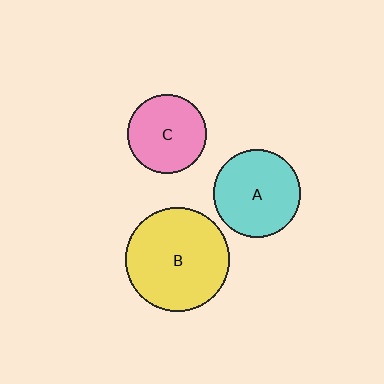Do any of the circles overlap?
No, none of the circles overlap.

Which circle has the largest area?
Circle B (yellow).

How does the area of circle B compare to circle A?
Approximately 1.4 times.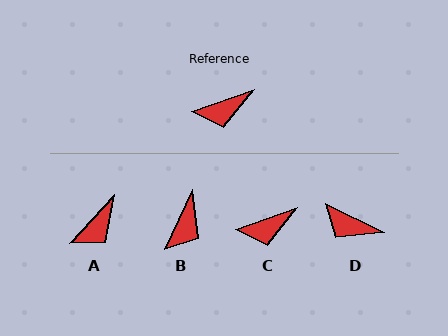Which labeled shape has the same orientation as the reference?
C.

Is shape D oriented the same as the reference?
No, it is off by about 46 degrees.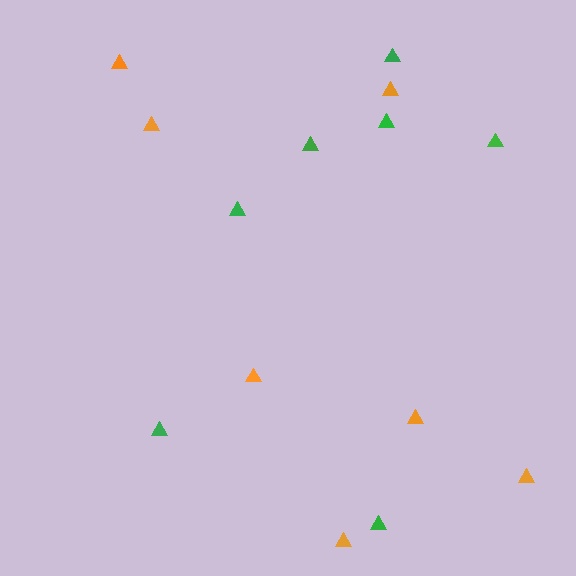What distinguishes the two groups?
There are 2 groups: one group of green triangles (7) and one group of orange triangles (7).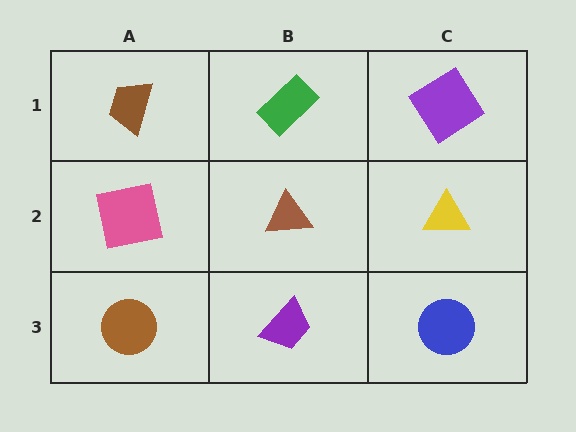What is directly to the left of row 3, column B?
A brown circle.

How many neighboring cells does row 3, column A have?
2.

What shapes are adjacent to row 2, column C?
A purple diamond (row 1, column C), a blue circle (row 3, column C), a brown triangle (row 2, column B).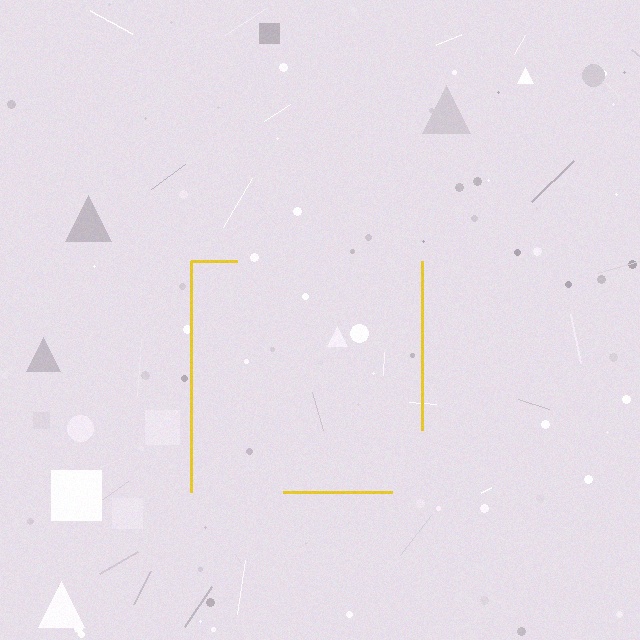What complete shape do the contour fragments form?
The contour fragments form a square.